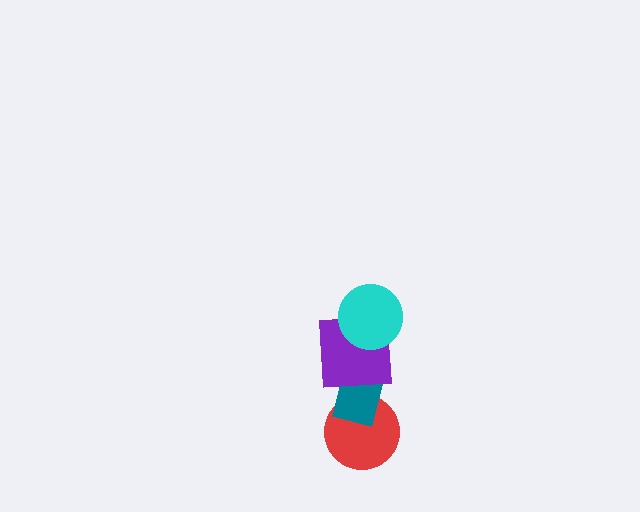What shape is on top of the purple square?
The cyan circle is on top of the purple square.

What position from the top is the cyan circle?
The cyan circle is 1st from the top.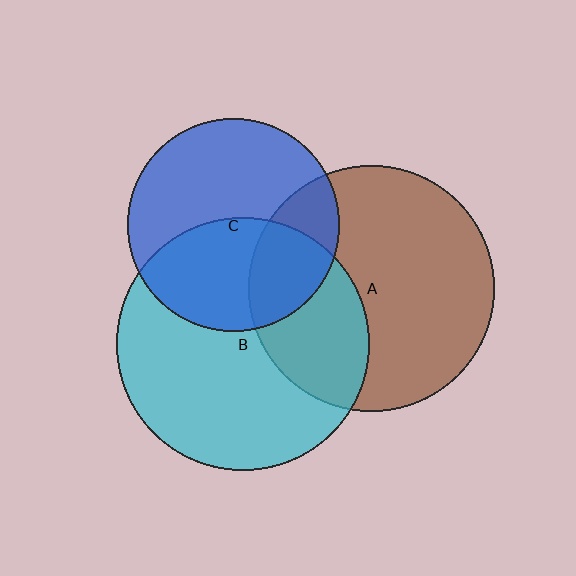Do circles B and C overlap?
Yes.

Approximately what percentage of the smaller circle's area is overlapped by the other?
Approximately 45%.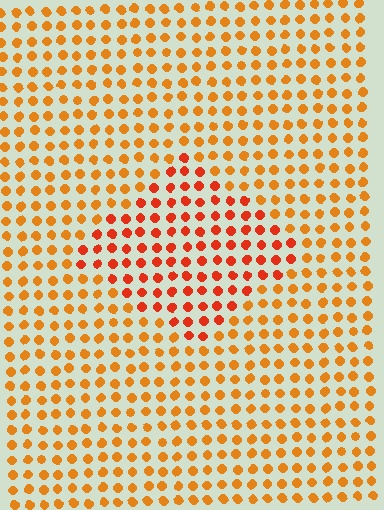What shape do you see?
I see a diamond.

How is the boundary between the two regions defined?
The boundary is defined purely by a slight shift in hue (about 25 degrees). Spacing, size, and orientation are identical on both sides.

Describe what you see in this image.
The image is filled with small orange elements in a uniform arrangement. A diamond-shaped region is visible where the elements are tinted to a slightly different hue, forming a subtle color boundary.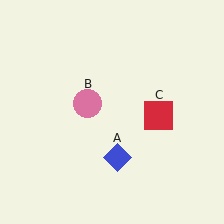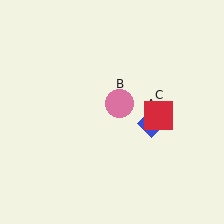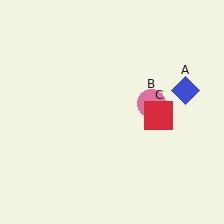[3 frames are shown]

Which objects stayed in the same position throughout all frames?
Red square (object C) remained stationary.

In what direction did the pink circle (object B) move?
The pink circle (object B) moved right.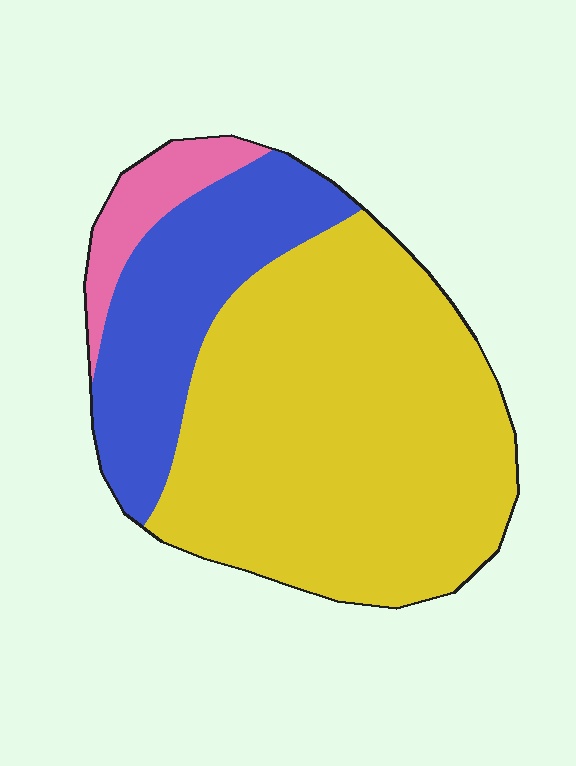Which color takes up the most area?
Yellow, at roughly 65%.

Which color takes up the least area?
Pink, at roughly 10%.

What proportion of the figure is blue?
Blue covers roughly 25% of the figure.